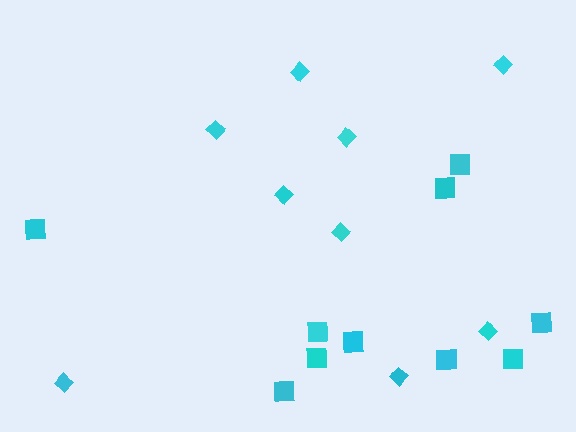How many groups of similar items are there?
There are 2 groups: one group of diamonds (9) and one group of squares (10).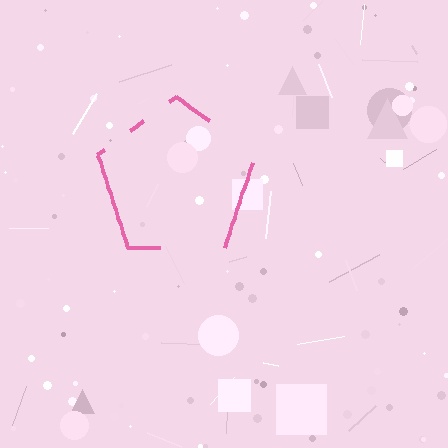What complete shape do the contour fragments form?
The contour fragments form a pentagon.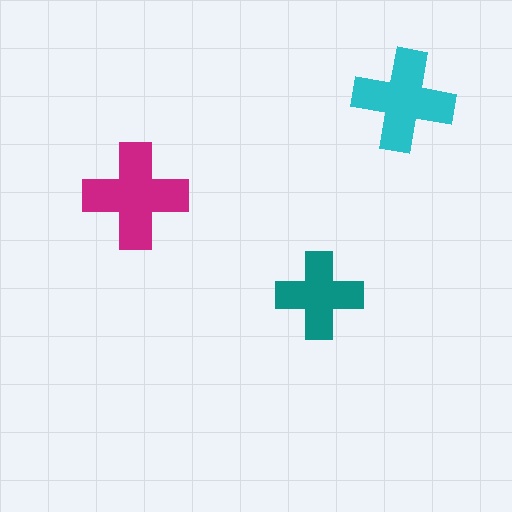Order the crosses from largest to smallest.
the magenta one, the cyan one, the teal one.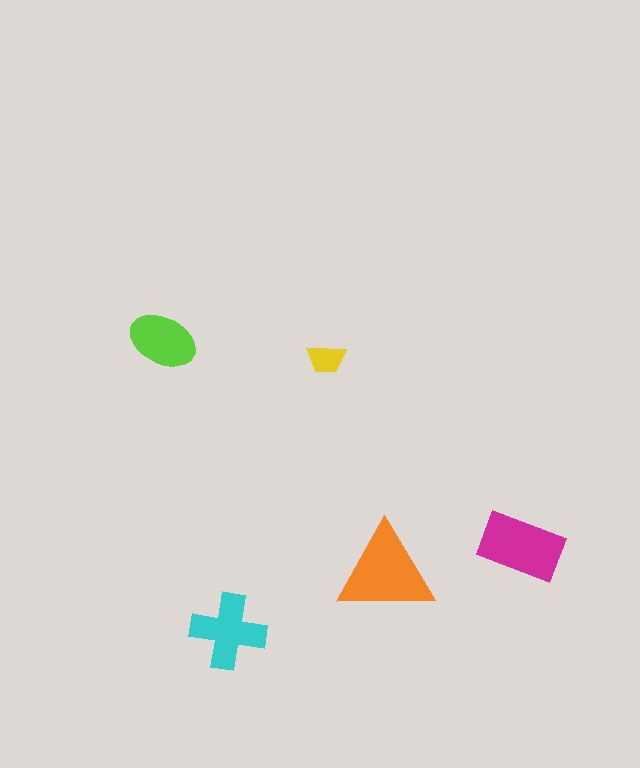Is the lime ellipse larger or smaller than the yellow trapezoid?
Larger.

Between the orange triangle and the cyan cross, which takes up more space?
The orange triangle.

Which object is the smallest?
The yellow trapezoid.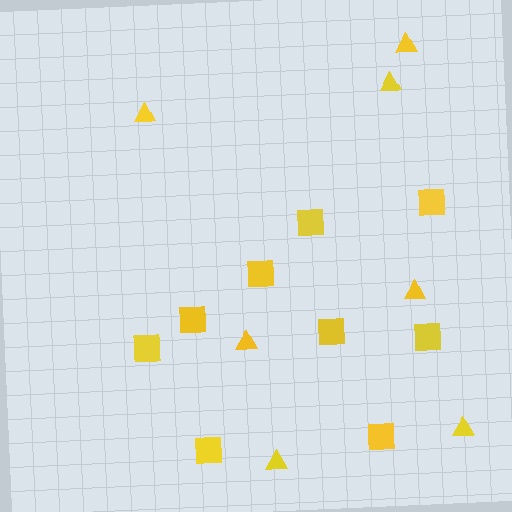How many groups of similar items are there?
There are 2 groups: one group of triangles (7) and one group of squares (9).